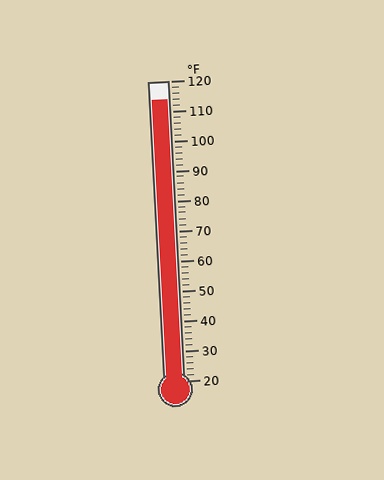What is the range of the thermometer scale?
The thermometer scale ranges from 20°F to 120°F.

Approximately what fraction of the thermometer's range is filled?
The thermometer is filled to approximately 95% of its range.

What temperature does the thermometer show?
The thermometer shows approximately 114°F.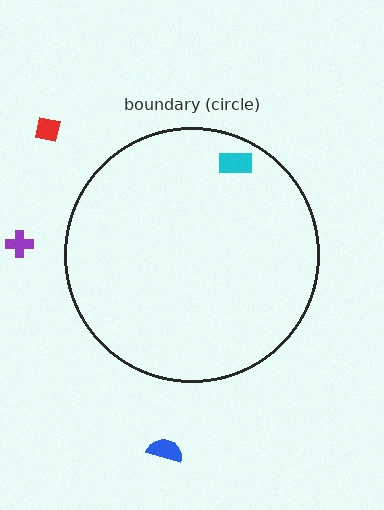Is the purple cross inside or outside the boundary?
Outside.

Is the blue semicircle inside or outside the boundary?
Outside.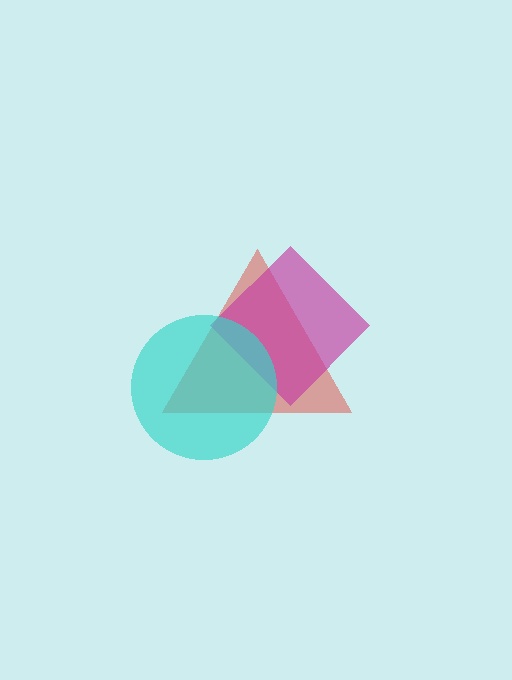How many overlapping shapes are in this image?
There are 3 overlapping shapes in the image.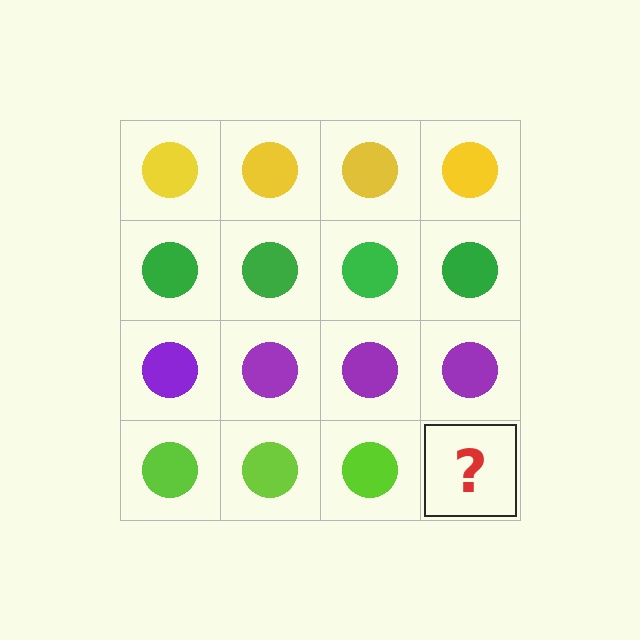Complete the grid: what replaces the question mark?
The question mark should be replaced with a lime circle.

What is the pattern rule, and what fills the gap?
The rule is that each row has a consistent color. The gap should be filled with a lime circle.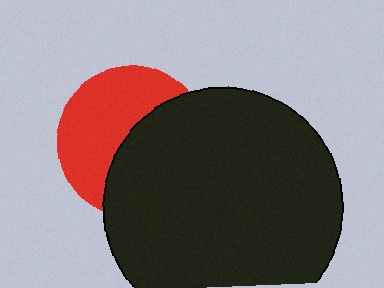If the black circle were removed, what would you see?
You would see the complete red circle.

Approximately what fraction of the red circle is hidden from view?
Roughly 50% of the red circle is hidden behind the black circle.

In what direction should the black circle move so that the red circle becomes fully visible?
The black circle should move right. That is the shortest direction to clear the overlap and leave the red circle fully visible.